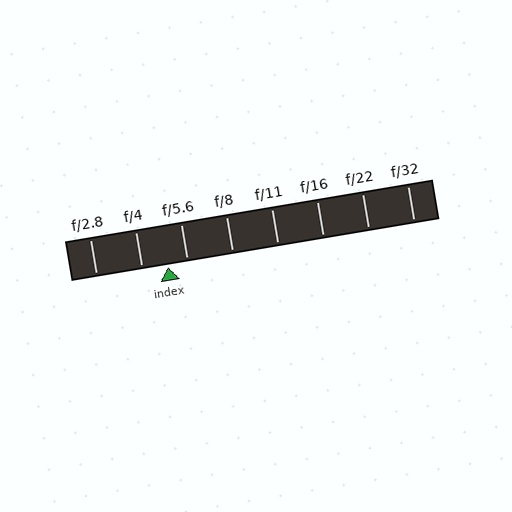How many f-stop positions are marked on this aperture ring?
There are 8 f-stop positions marked.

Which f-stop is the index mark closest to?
The index mark is closest to f/5.6.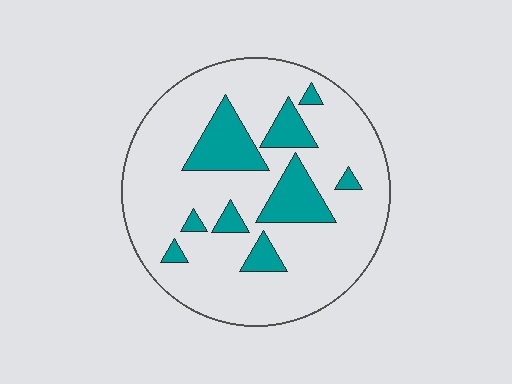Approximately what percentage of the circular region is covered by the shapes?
Approximately 20%.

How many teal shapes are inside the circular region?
9.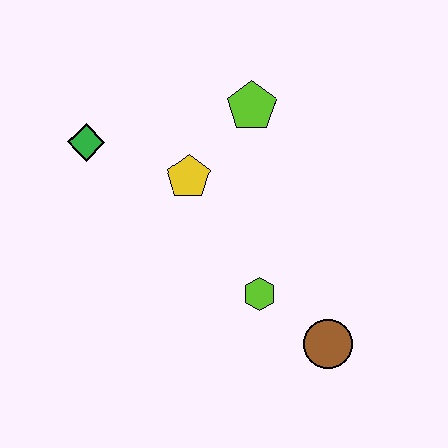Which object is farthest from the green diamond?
The brown circle is farthest from the green diamond.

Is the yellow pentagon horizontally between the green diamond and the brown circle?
Yes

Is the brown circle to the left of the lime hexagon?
No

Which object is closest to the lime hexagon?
The brown circle is closest to the lime hexagon.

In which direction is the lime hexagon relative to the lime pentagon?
The lime hexagon is below the lime pentagon.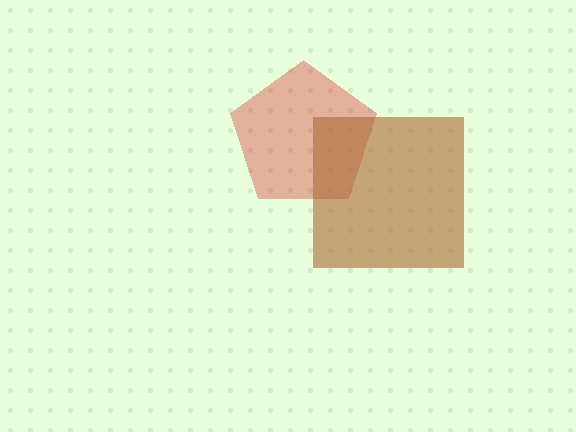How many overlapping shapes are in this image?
There are 2 overlapping shapes in the image.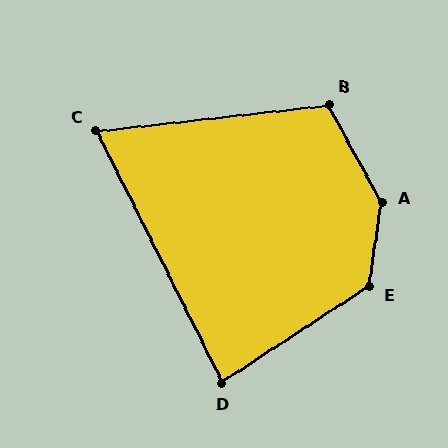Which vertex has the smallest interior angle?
C, at approximately 70 degrees.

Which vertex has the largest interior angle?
A, at approximately 144 degrees.